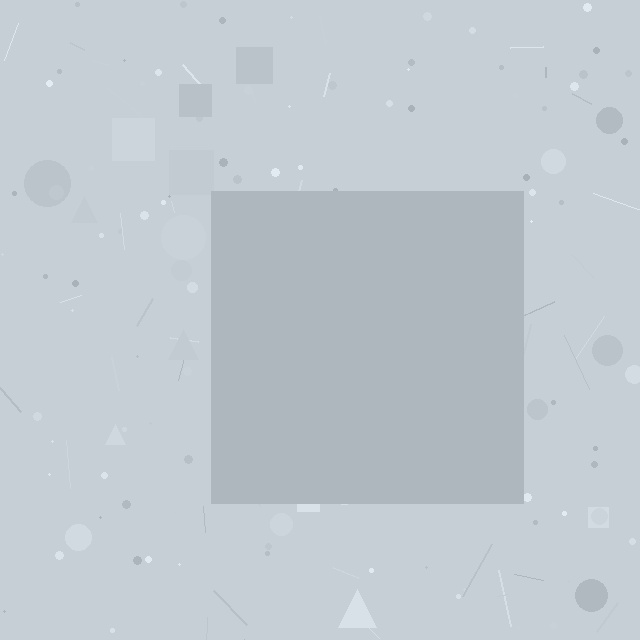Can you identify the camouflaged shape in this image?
The camouflaged shape is a square.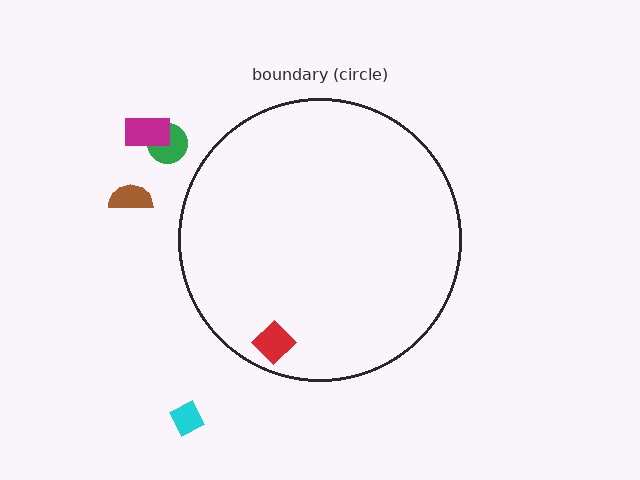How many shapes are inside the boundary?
1 inside, 4 outside.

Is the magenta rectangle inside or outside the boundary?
Outside.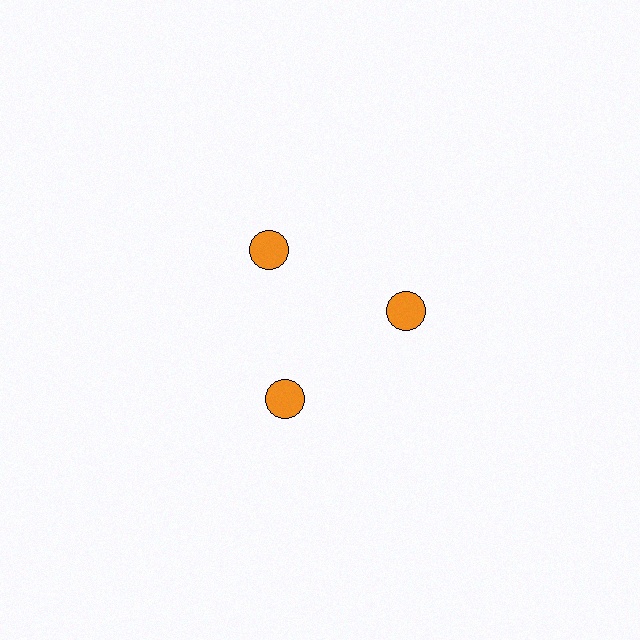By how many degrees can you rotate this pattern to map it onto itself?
The pattern maps onto itself every 120 degrees of rotation.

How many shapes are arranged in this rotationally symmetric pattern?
There are 3 shapes, arranged in 3 groups of 1.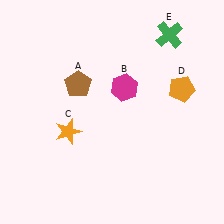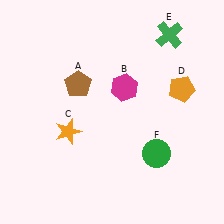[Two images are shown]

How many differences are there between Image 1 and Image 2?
There is 1 difference between the two images.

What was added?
A green circle (F) was added in Image 2.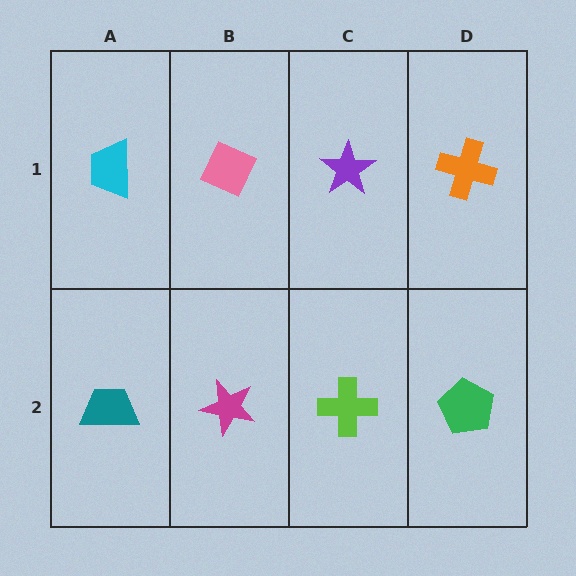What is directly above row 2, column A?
A cyan trapezoid.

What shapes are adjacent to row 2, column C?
A purple star (row 1, column C), a magenta star (row 2, column B), a green pentagon (row 2, column D).